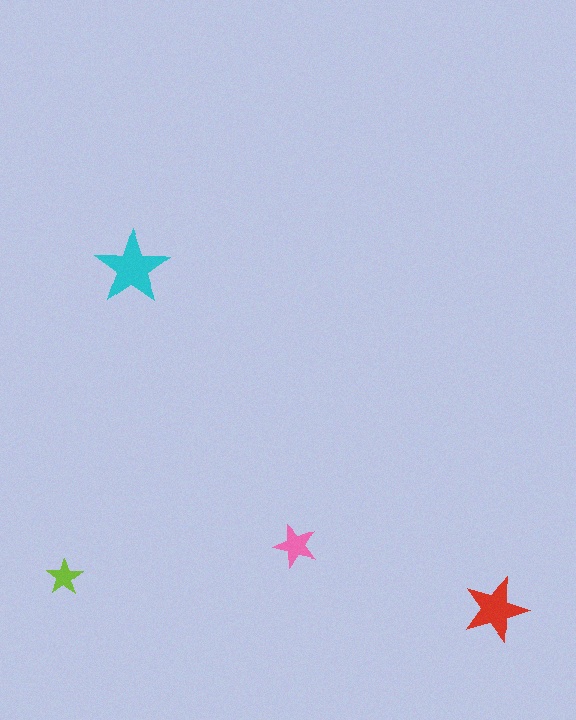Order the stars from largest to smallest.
the cyan one, the red one, the pink one, the lime one.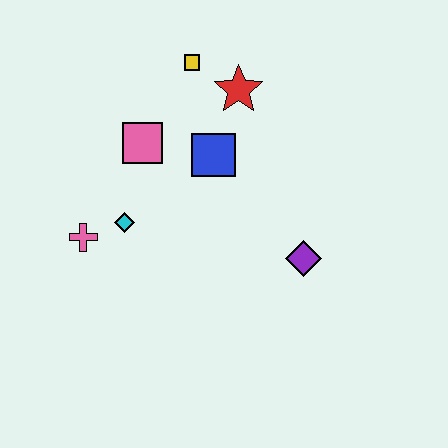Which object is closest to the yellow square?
The red star is closest to the yellow square.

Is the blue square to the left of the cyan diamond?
No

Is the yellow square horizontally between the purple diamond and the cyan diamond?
Yes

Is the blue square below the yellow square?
Yes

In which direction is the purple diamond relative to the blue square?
The purple diamond is below the blue square.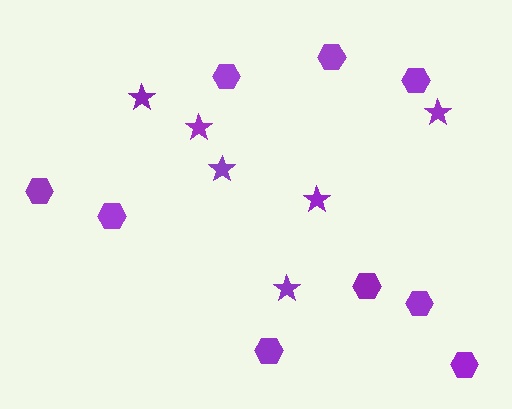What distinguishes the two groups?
There are 2 groups: one group of stars (6) and one group of hexagons (9).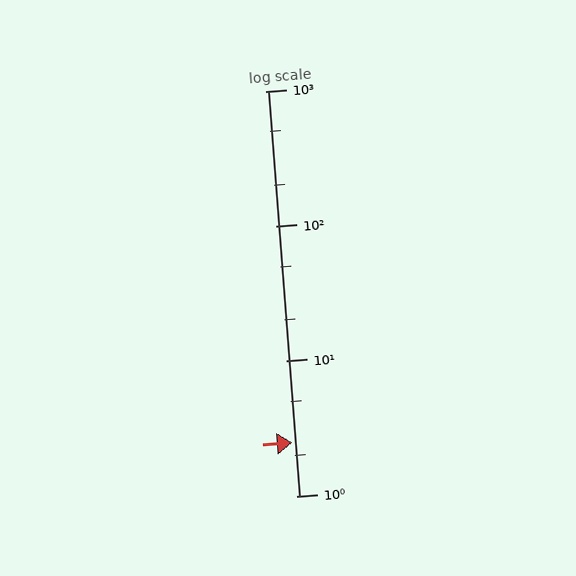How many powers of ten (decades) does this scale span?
The scale spans 3 decades, from 1 to 1000.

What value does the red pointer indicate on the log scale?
The pointer indicates approximately 2.5.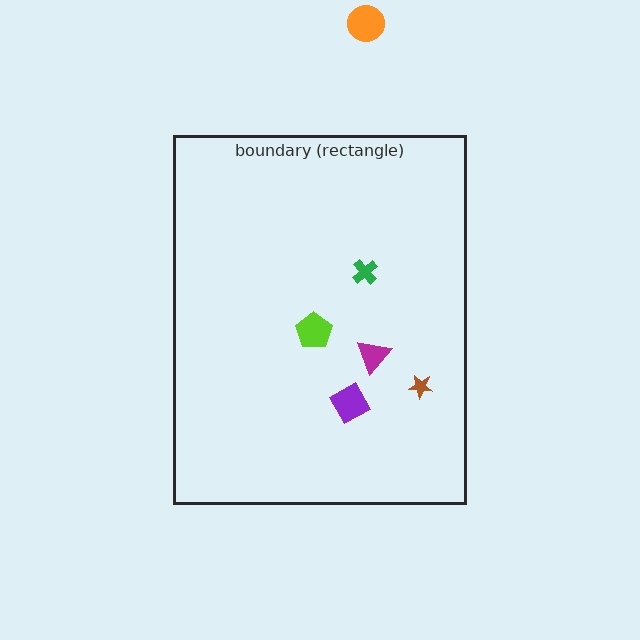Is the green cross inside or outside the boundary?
Inside.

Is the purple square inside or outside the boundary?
Inside.